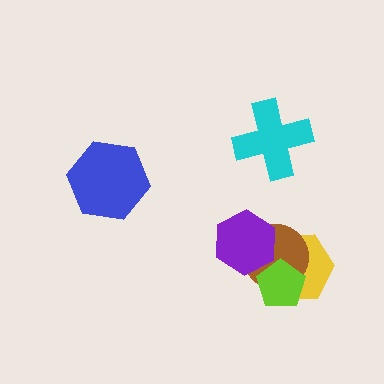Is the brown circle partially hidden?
Yes, it is partially covered by another shape.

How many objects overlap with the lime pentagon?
2 objects overlap with the lime pentagon.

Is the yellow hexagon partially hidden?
Yes, it is partially covered by another shape.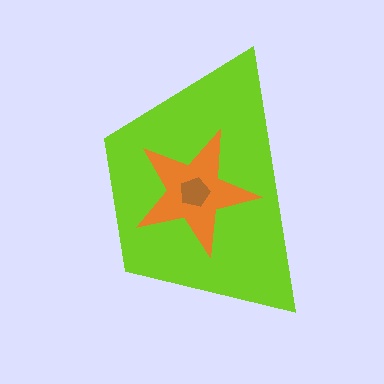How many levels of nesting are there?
3.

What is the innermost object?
The brown pentagon.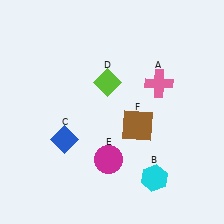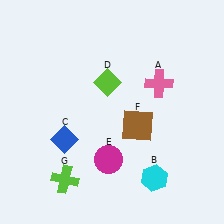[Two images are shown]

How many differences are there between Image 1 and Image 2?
There is 1 difference between the two images.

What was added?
A lime cross (G) was added in Image 2.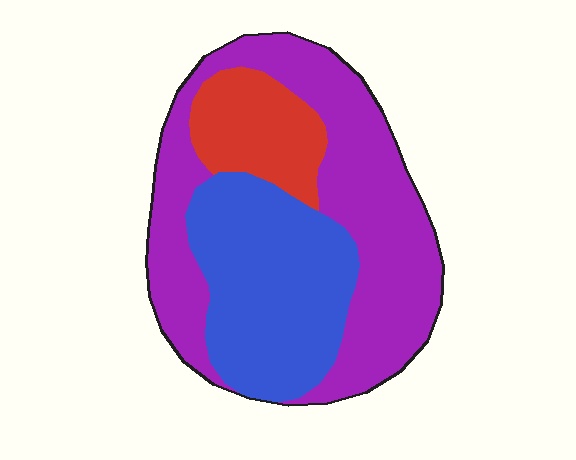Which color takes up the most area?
Purple, at roughly 50%.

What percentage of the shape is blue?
Blue takes up about one third (1/3) of the shape.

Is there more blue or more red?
Blue.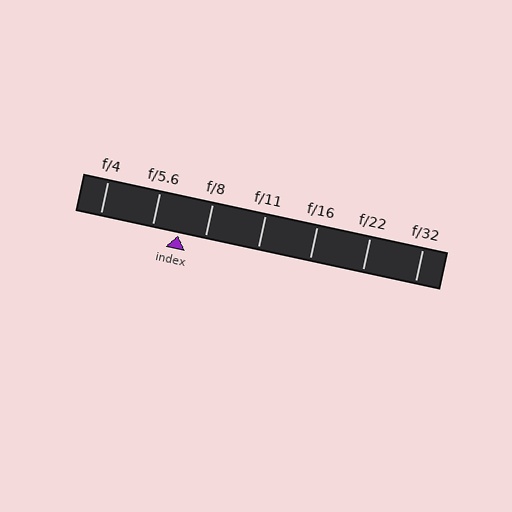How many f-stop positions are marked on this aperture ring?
There are 7 f-stop positions marked.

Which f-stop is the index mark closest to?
The index mark is closest to f/8.